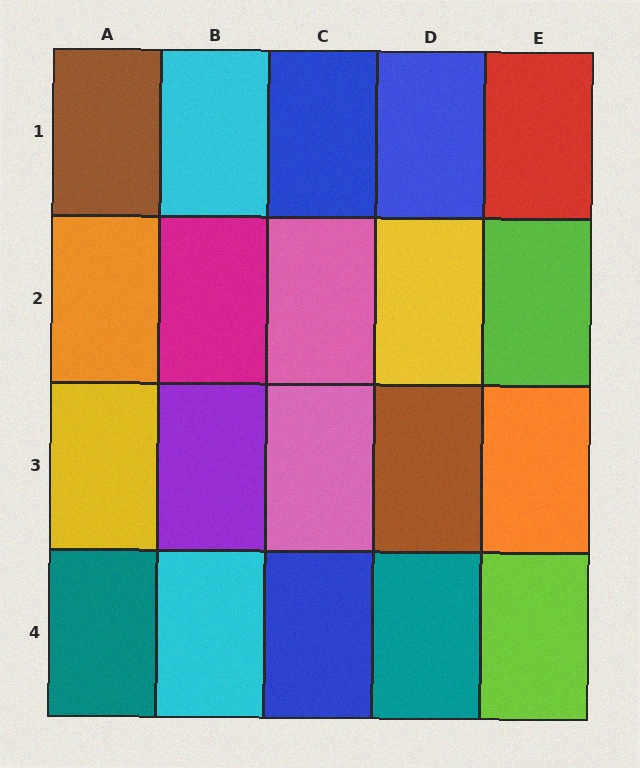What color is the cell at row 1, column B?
Cyan.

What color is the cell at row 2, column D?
Yellow.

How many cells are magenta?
1 cell is magenta.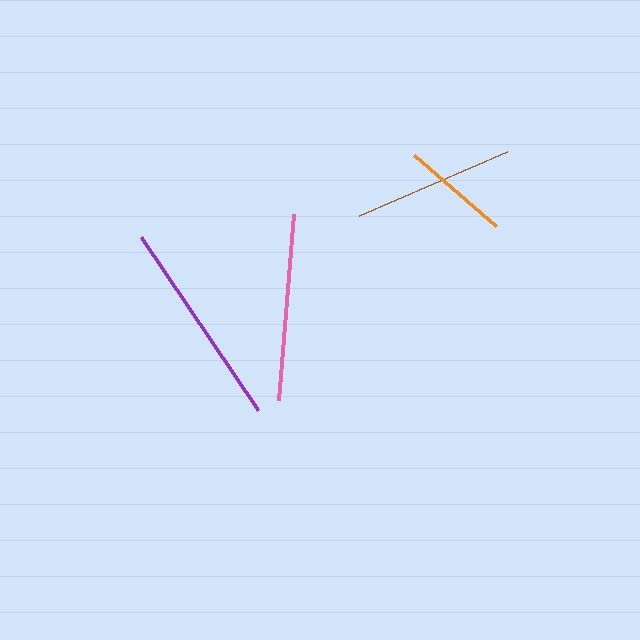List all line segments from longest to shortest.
From longest to shortest: purple, pink, brown, orange.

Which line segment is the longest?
The purple line is the longest at approximately 209 pixels.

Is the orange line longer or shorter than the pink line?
The pink line is longer than the orange line.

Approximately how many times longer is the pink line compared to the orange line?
The pink line is approximately 1.7 times the length of the orange line.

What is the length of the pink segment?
The pink segment is approximately 186 pixels long.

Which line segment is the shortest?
The orange line is the shortest at approximately 108 pixels.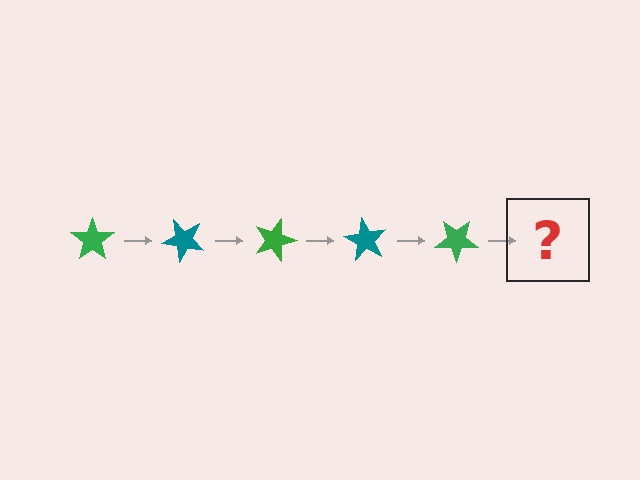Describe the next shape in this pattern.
It should be a teal star, rotated 225 degrees from the start.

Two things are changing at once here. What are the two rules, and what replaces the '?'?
The two rules are that it rotates 45 degrees each step and the color cycles through green and teal. The '?' should be a teal star, rotated 225 degrees from the start.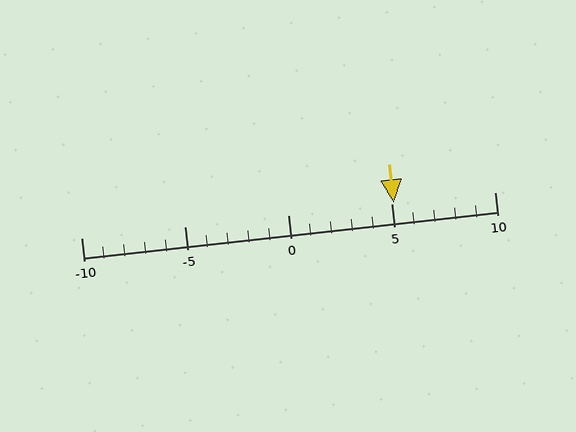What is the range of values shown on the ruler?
The ruler shows values from -10 to 10.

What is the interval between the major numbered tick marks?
The major tick marks are spaced 5 units apart.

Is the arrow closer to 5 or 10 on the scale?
The arrow is closer to 5.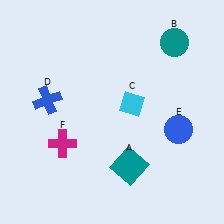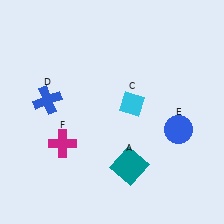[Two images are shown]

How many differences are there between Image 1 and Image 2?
There is 1 difference between the two images.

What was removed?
The teal circle (B) was removed in Image 2.